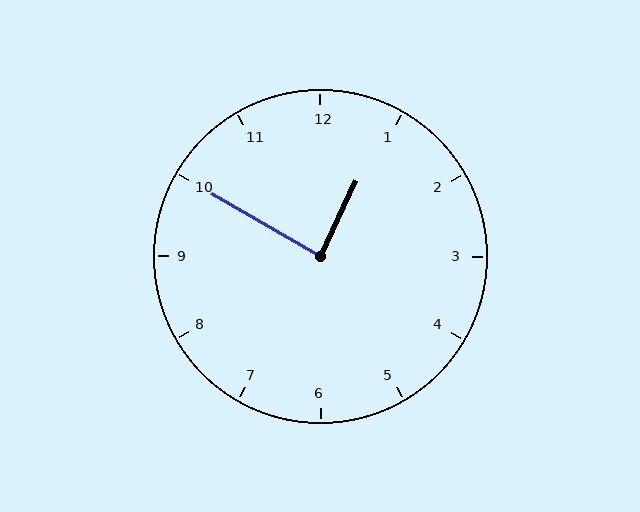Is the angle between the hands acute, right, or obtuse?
It is right.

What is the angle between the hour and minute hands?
Approximately 85 degrees.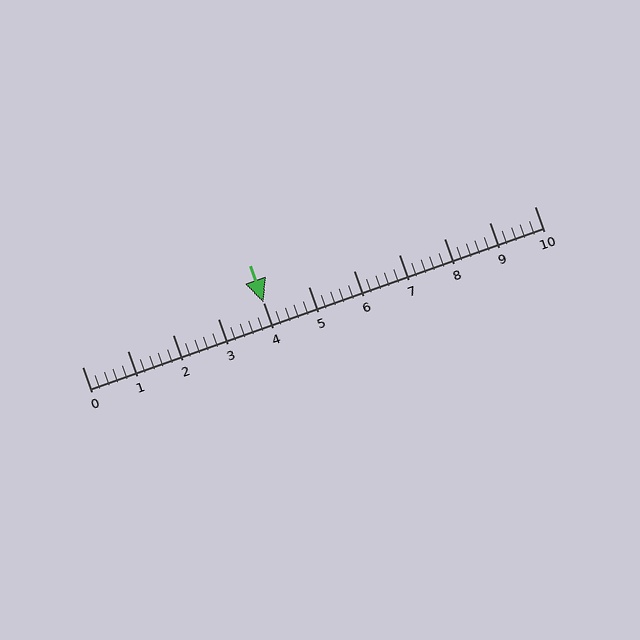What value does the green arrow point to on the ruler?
The green arrow points to approximately 4.0.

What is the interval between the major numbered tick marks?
The major tick marks are spaced 1 units apart.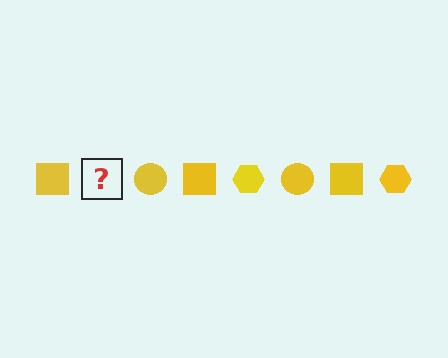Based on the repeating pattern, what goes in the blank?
The blank should be a yellow hexagon.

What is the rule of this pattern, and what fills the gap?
The rule is that the pattern cycles through square, hexagon, circle shapes in yellow. The gap should be filled with a yellow hexagon.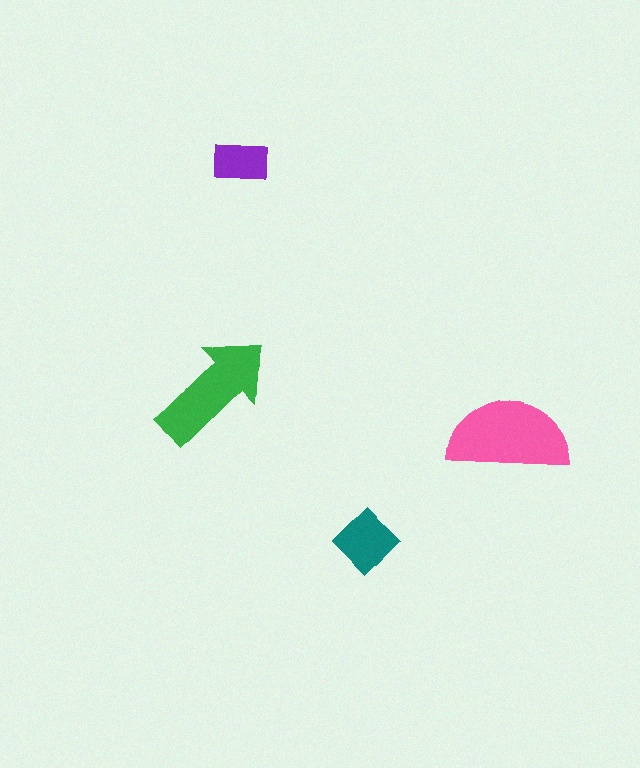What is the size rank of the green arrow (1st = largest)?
2nd.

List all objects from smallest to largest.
The purple rectangle, the teal diamond, the green arrow, the pink semicircle.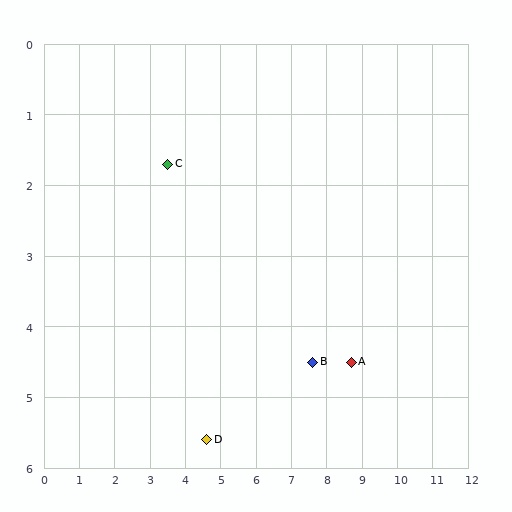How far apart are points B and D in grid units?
Points B and D are about 3.2 grid units apart.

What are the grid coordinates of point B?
Point B is at approximately (7.6, 4.5).